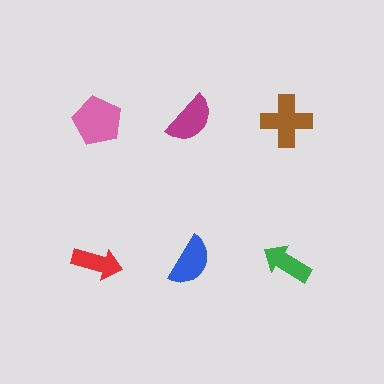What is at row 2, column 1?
A red arrow.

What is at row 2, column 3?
A green arrow.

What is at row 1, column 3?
A brown cross.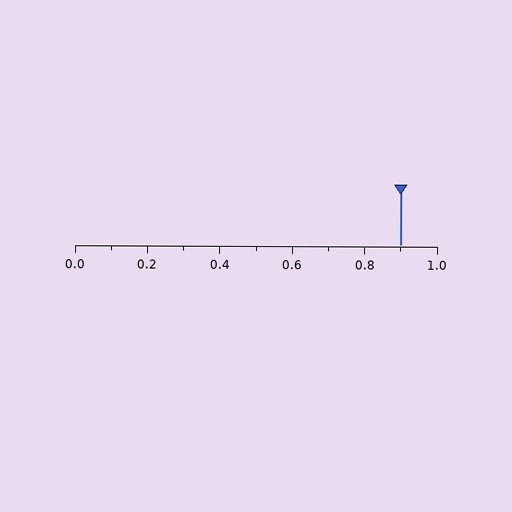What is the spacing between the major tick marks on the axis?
The major ticks are spaced 0.2 apart.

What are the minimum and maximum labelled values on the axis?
The axis runs from 0.0 to 1.0.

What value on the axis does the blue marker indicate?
The marker indicates approximately 0.9.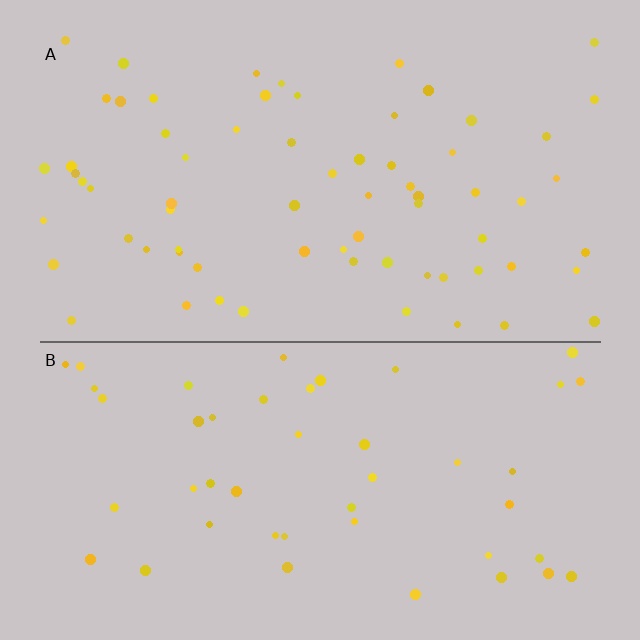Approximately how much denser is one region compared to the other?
Approximately 1.5× — region A over region B.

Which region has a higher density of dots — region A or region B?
A (the top).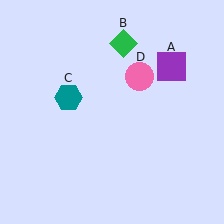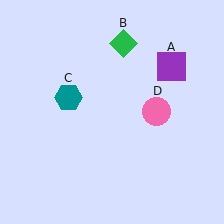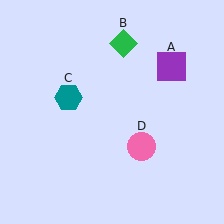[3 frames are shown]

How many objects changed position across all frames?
1 object changed position: pink circle (object D).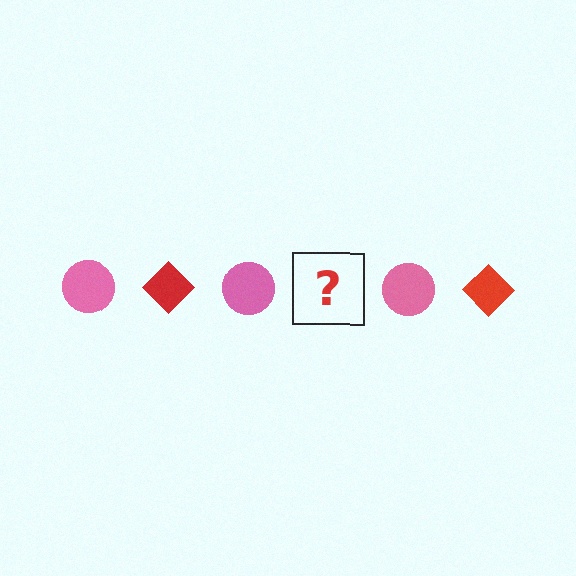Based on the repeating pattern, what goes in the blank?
The blank should be a red diamond.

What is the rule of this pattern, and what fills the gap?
The rule is that the pattern alternates between pink circle and red diamond. The gap should be filled with a red diamond.